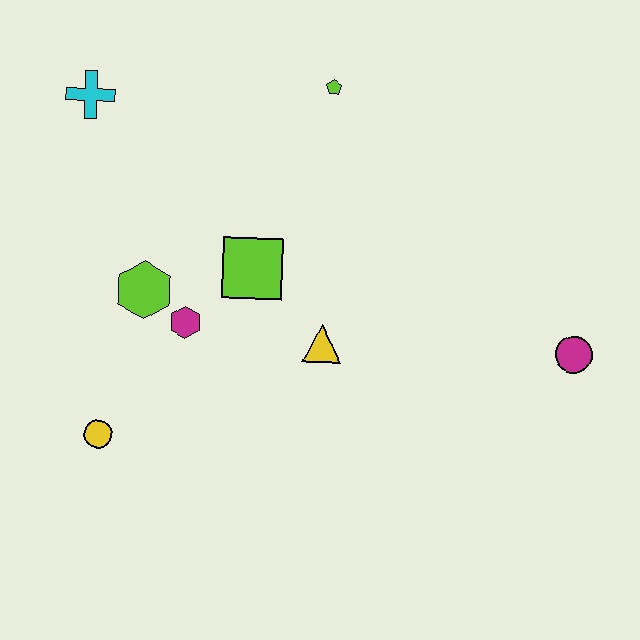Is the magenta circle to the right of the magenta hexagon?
Yes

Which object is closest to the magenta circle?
The yellow triangle is closest to the magenta circle.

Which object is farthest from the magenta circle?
The cyan cross is farthest from the magenta circle.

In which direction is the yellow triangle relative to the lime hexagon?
The yellow triangle is to the right of the lime hexagon.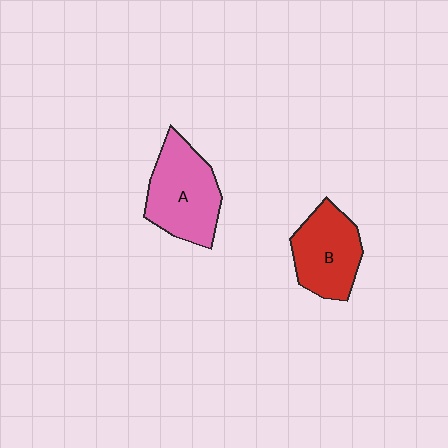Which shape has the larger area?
Shape A (pink).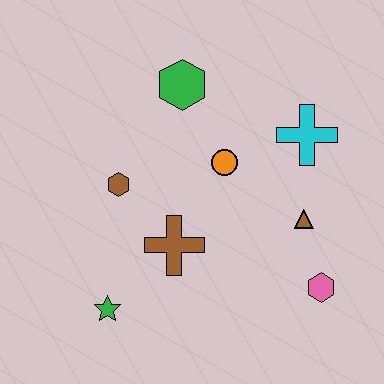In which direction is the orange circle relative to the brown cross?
The orange circle is above the brown cross.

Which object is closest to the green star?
The brown cross is closest to the green star.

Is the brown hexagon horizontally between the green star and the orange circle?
Yes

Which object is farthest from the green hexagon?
The pink hexagon is farthest from the green hexagon.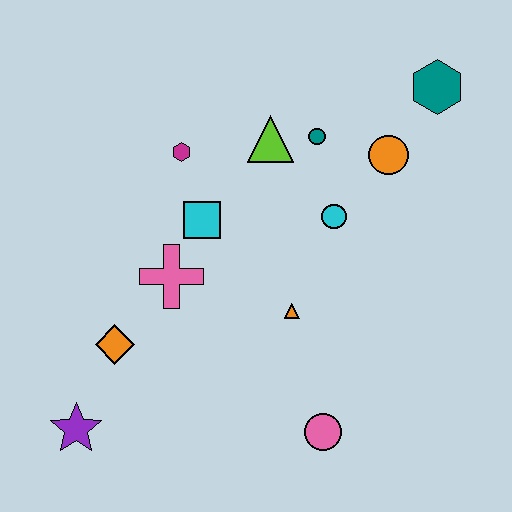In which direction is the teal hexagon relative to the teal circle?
The teal hexagon is to the right of the teal circle.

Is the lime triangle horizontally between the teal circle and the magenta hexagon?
Yes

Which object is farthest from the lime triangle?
The purple star is farthest from the lime triangle.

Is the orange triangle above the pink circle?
Yes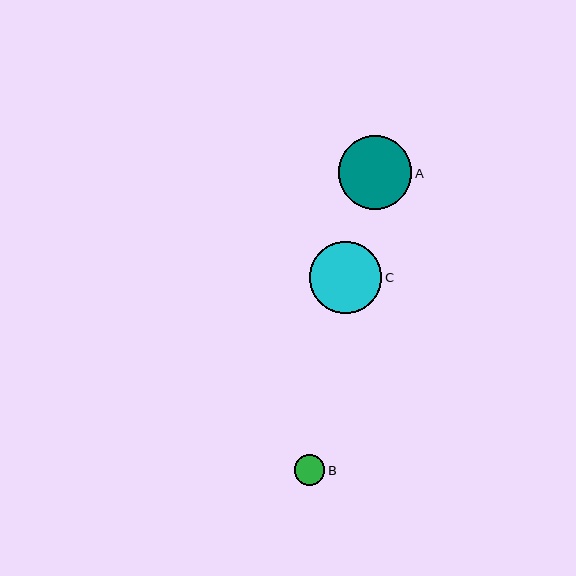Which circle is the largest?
Circle A is the largest with a size of approximately 73 pixels.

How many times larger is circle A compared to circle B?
Circle A is approximately 2.4 times the size of circle B.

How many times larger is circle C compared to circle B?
Circle C is approximately 2.4 times the size of circle B.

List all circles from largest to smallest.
From largest to smallest: A, C, B.